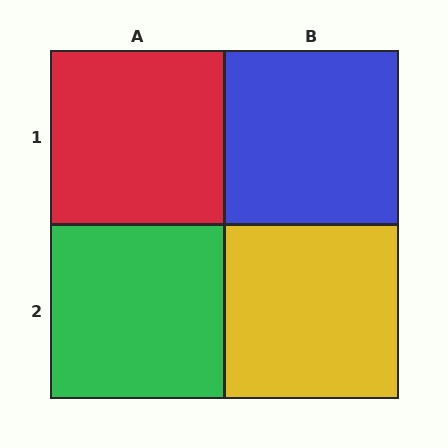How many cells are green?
1 cell is green.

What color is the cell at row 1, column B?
Blue.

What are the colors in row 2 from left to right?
Green, yellow.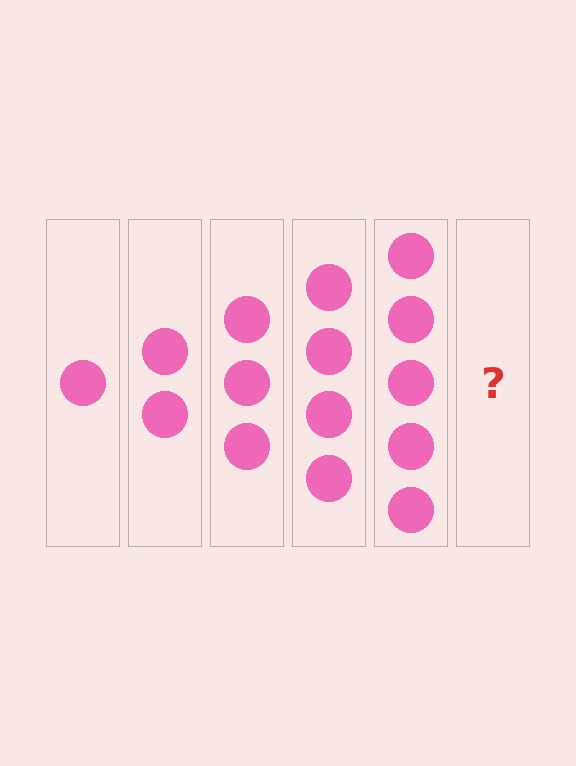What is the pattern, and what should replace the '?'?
The pattern is that each step adds one more circle. The '?' should be 6 circles.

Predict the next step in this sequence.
The next step is 6 circles.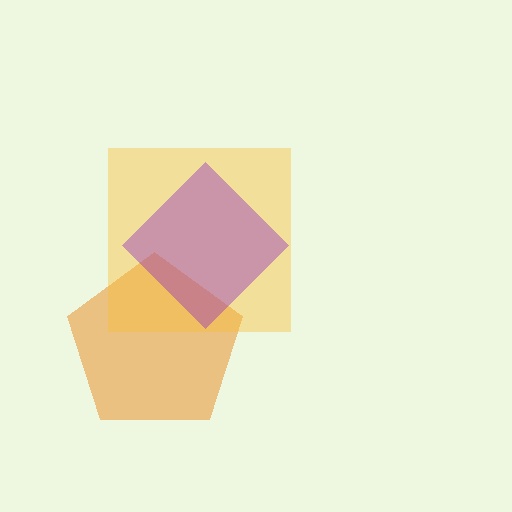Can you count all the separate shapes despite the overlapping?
Yes, there are 3 separate shapes.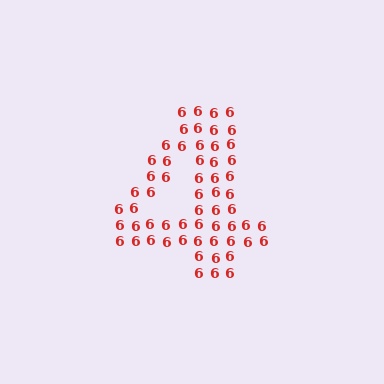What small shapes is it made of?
It is made of small digit 6's.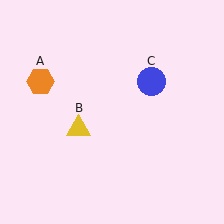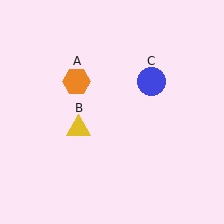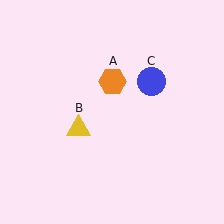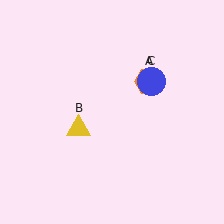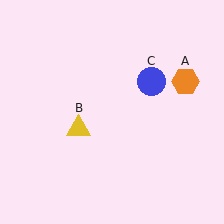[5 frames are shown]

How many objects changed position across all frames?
1 object changed position: orange hexagon (object A).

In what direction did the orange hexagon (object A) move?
The orange hexagon (object A) moved right.